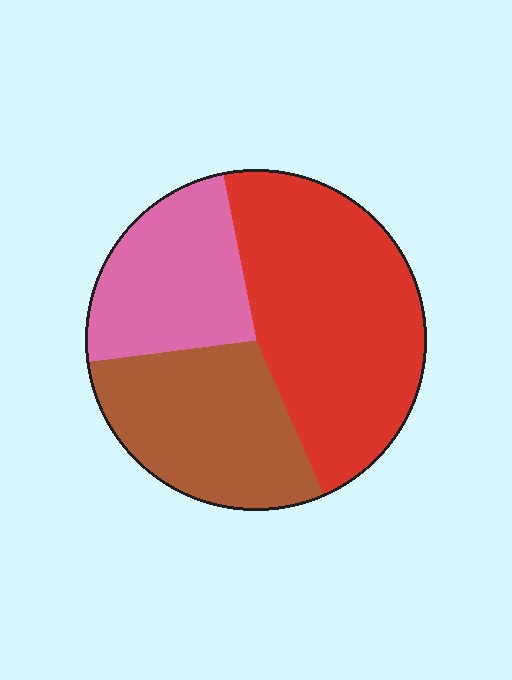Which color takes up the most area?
Red, at roughly 45%.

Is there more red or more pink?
Red.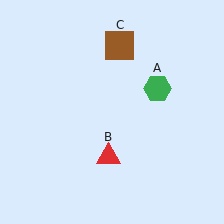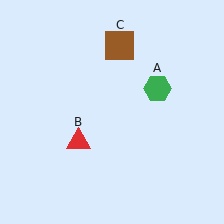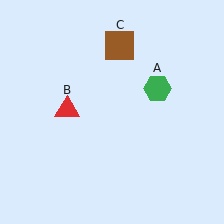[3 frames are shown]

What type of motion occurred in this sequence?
The red triangle (object B) rotated clockwise around the center of the scene.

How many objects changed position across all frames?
1 object changed position: red triangle (object B).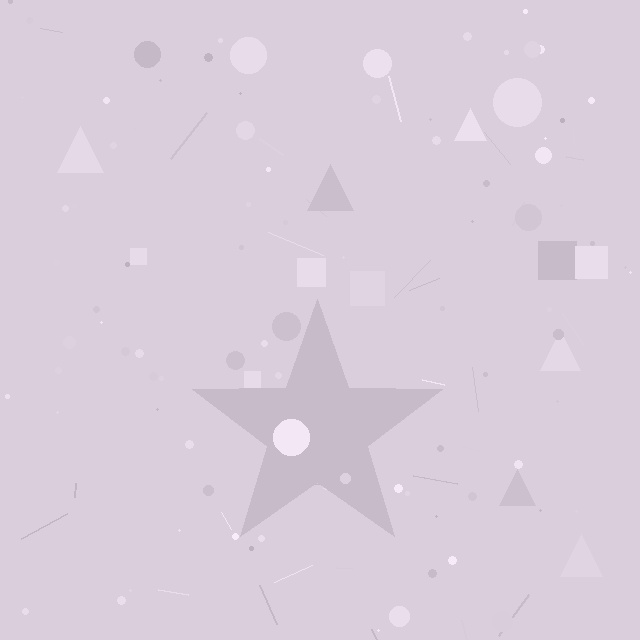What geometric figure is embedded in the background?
A star is embedded in the background.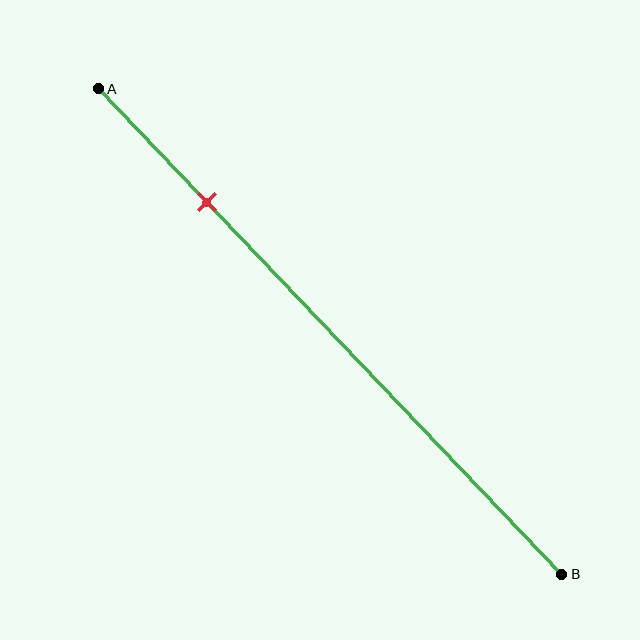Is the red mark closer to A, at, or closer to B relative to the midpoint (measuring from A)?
The red mark is closer to point A than the midpoint of segment AB.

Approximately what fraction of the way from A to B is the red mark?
The red mark is approximately 25% of the way from A to B.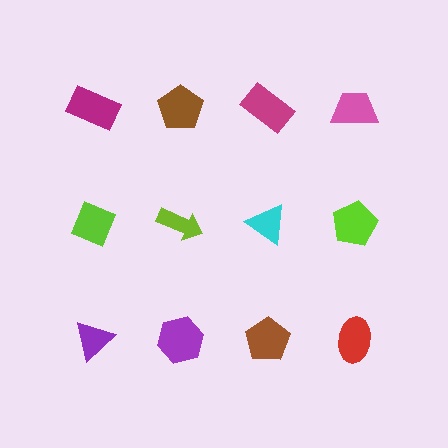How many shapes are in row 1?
4 shapes.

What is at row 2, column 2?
A lime arrow.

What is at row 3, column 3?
A brown pentagon.